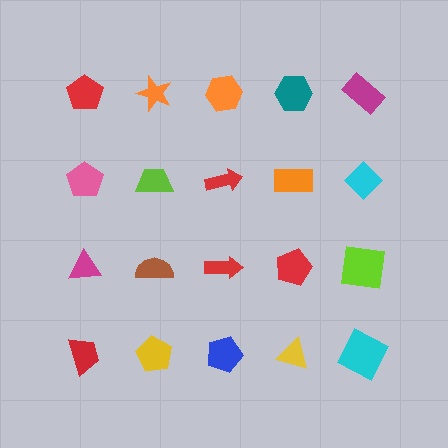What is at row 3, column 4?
A red pentagon.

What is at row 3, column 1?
A magenta triangle.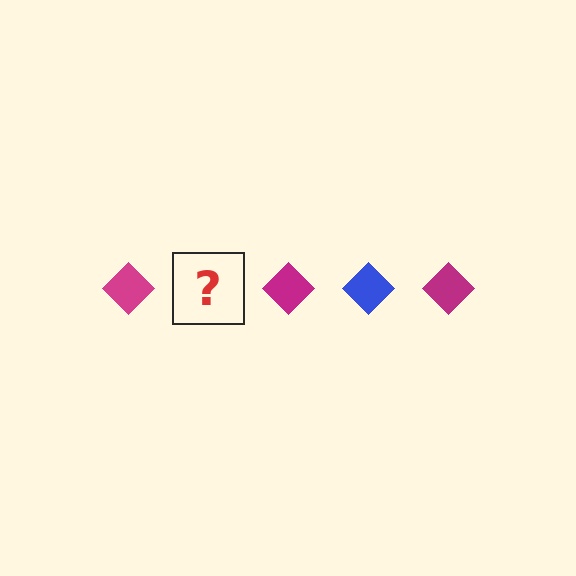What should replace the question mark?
The question mark should be replaced with a blue diamond.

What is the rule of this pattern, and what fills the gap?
The rule is that the pattern cycles through magenta, blue diamonds. The gap should be filled with a blue diamond.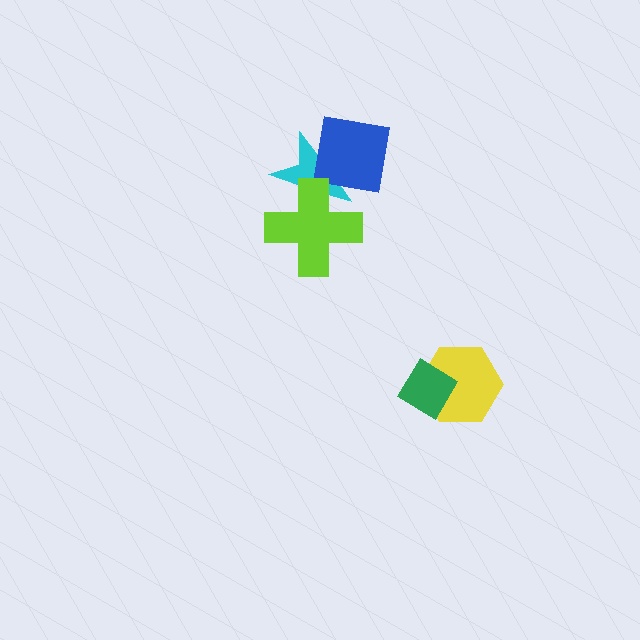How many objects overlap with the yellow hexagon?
1 object overlaps with the yellow hexagon.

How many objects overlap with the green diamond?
1 object overlaps with the green diamond.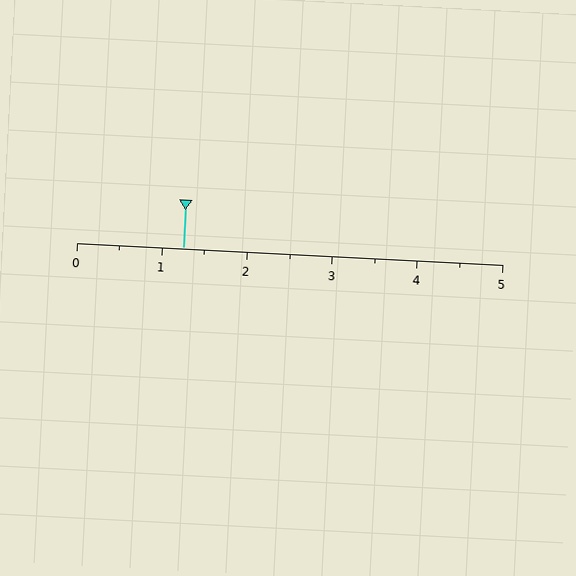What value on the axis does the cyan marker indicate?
The marker indicates approximately 1.2.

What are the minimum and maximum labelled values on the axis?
The axis runs from 0 to 5.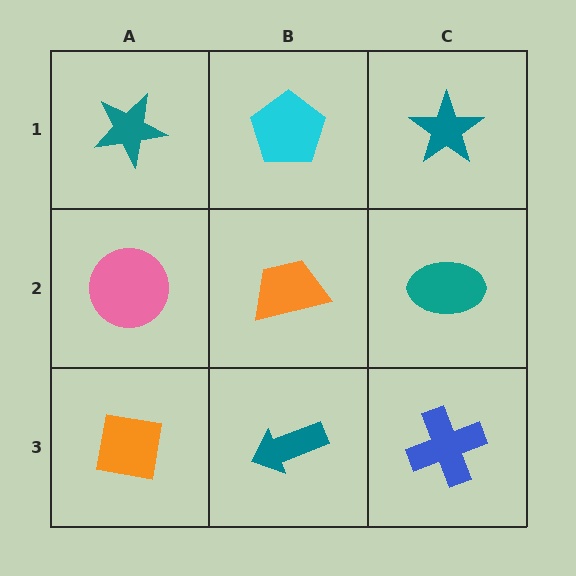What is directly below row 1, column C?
A teal ellipse.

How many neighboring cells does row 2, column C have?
3.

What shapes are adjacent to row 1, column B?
An orange trapezoid (row 2, column B), a teal star (row 1, column A), a teal star (row 1, column C).